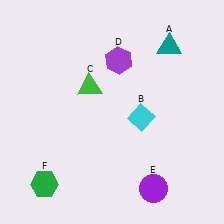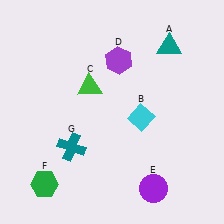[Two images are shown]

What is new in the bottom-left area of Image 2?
A teal cross (G) was added in the bottom-left area of Image 2.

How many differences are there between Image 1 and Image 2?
There is 1 difference between the two images.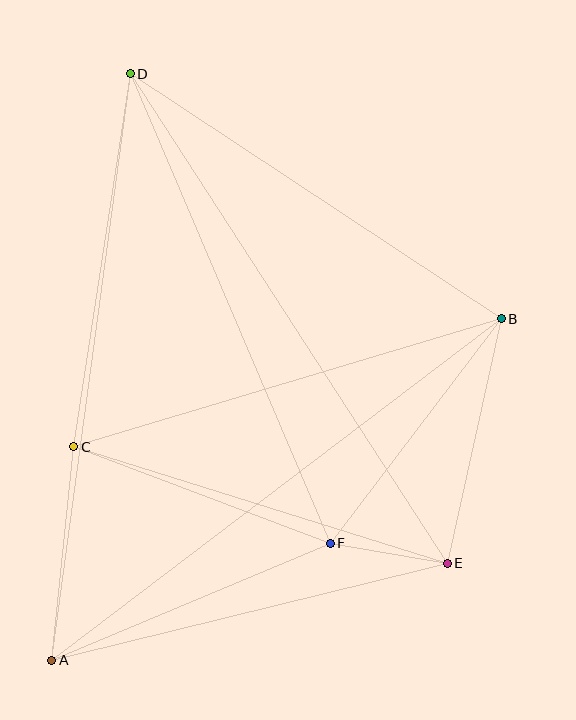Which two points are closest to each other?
Points E and F are closest to each other.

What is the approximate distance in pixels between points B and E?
The distance between B and E is approximately 251 pixels.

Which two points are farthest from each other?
Points A and D are farthest from each other.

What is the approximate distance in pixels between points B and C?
The distance between B and C is approximately 446 pixels.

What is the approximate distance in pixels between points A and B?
The distance between A and B is approximately 564 pixels.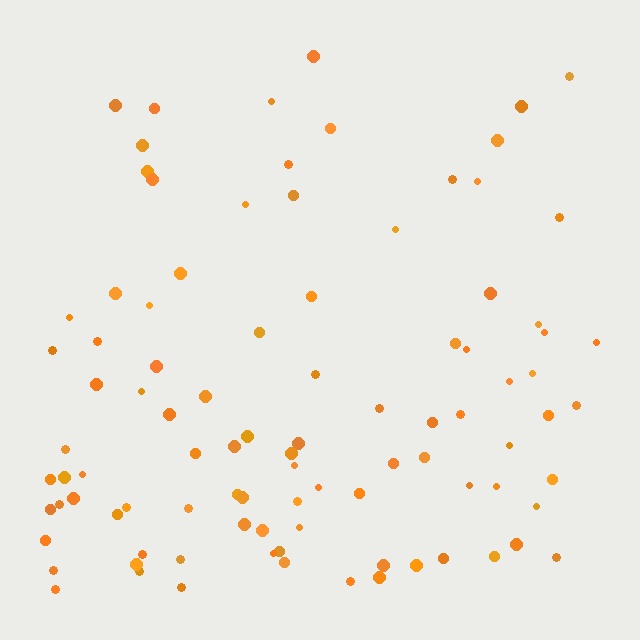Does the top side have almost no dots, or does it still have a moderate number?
Still a moderate number, just noticeably fewer than the bottom.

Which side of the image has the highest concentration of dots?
The bottom.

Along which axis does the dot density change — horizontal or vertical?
Vertical.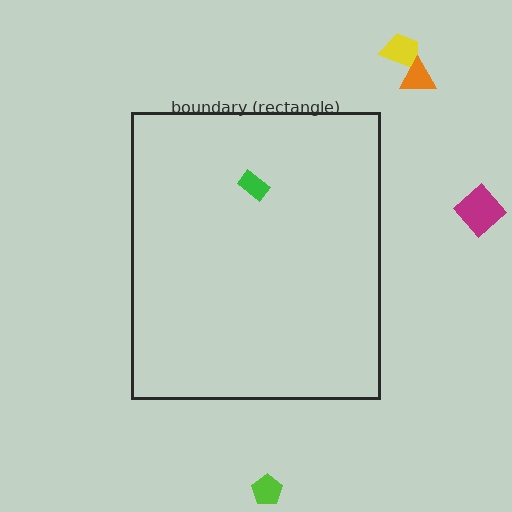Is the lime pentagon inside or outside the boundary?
Outside.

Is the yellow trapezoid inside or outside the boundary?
Outside.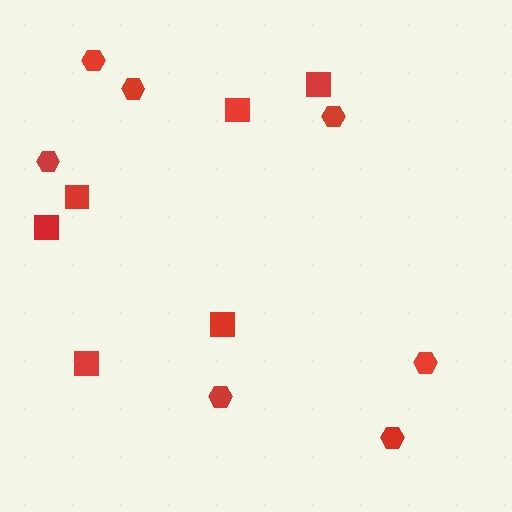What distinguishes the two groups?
There are 2 groups: one group of hexagons (7) and one group of squares (6).